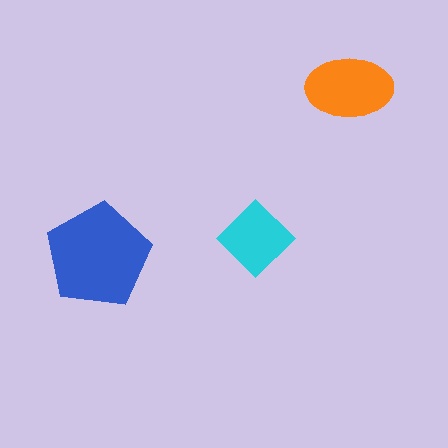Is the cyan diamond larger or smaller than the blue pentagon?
Smaller.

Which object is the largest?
The blue pentagon.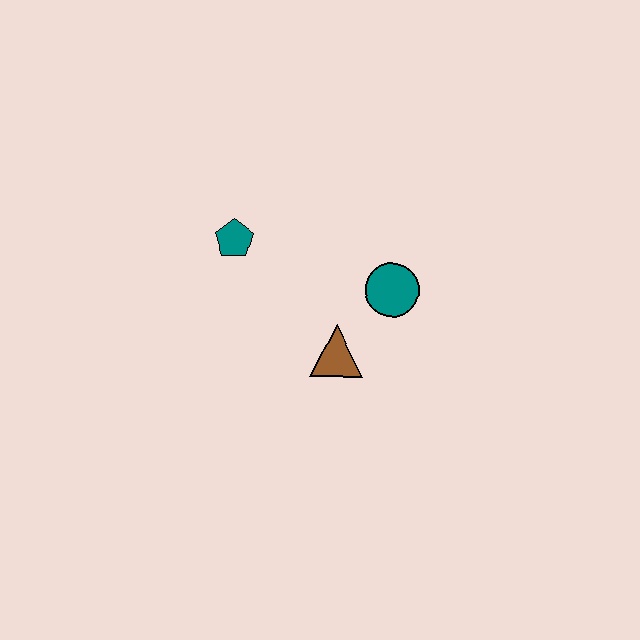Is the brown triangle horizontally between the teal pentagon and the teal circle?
Yes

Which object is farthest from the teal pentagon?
The teal circle is farthest from the teal pentagon.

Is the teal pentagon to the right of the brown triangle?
No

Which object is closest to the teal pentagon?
The brown triangle is closest to the teal pentagon.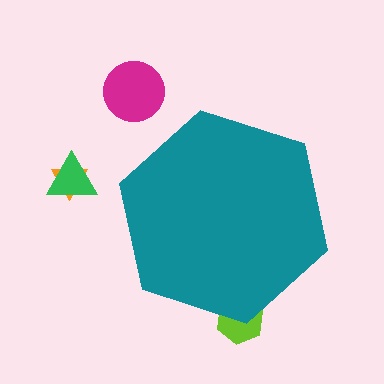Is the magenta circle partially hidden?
No, the magenta circle is fully visible.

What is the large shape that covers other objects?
A teal hexagon.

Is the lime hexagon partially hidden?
Yes, the lime hexagon is partially hidden behind the teal hexagon.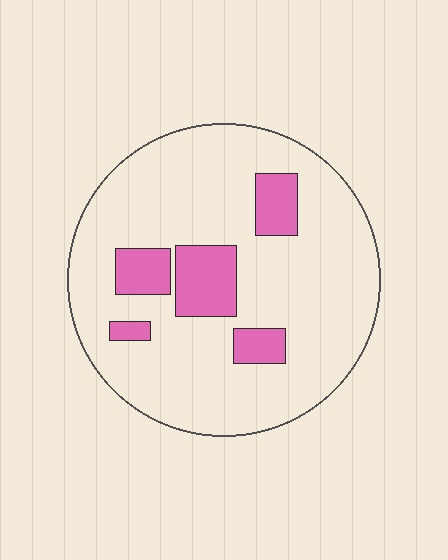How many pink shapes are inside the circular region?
5.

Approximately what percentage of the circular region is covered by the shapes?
Approximately 15%.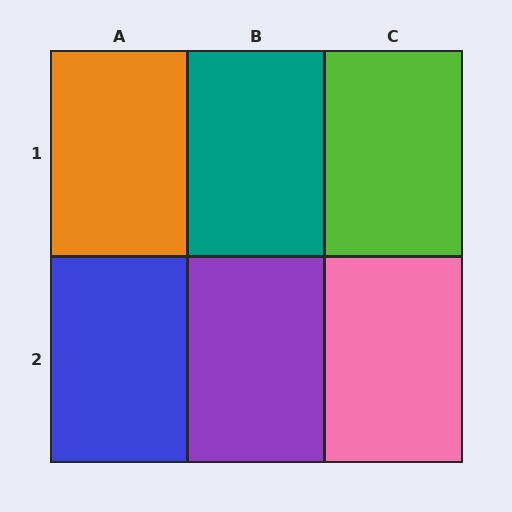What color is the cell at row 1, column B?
Teal.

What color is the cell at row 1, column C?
Lime.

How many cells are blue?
1 cell is blue.